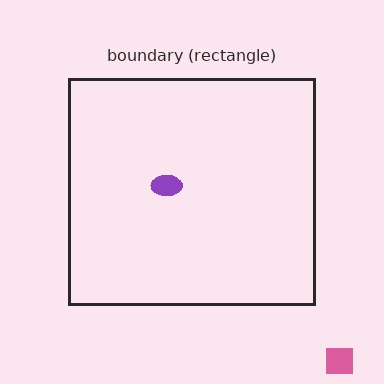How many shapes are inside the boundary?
1 inside, 1 outside.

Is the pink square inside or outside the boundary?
Outside.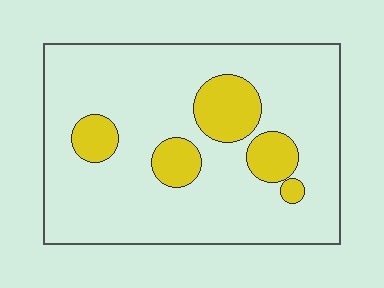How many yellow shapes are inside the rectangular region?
5.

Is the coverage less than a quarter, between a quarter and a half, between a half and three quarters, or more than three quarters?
Less than a quarter.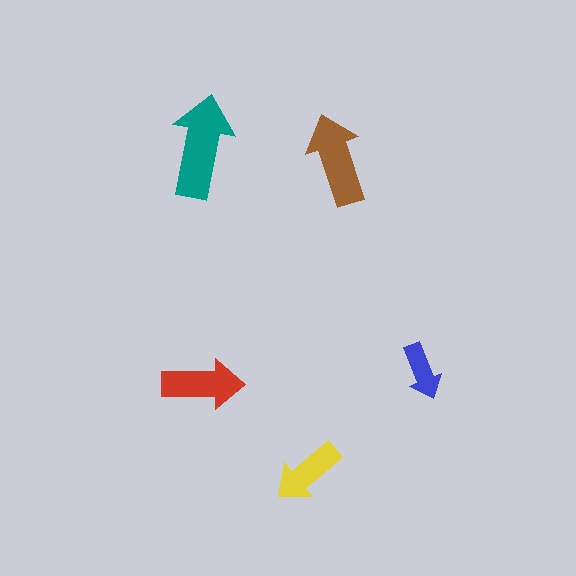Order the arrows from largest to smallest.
the teal one, the brown one, the red one, the yellow one, the blue one.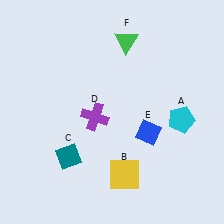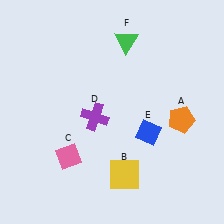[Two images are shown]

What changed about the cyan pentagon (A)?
In Image 1, A is cyan. In Image 2, it changed to orange.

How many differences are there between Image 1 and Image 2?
There are 2 differences between the two images.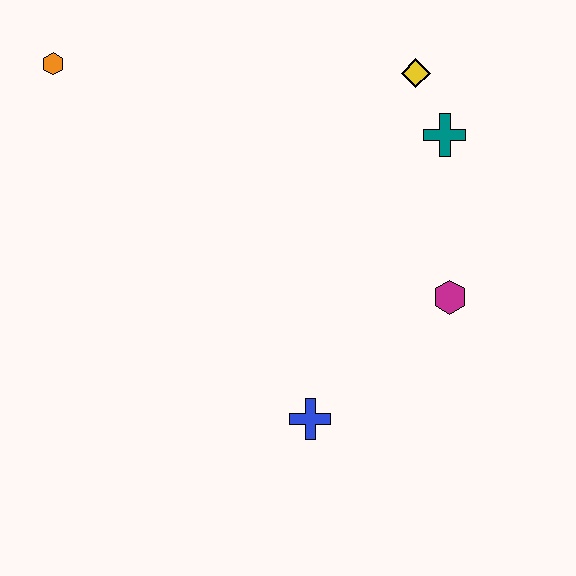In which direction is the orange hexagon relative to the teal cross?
The orange hexagon is to the left of the teal cross.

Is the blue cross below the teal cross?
Yes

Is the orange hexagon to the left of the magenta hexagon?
Yes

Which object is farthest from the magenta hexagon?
The orange hexagon is farthest from the magenta hexagon.